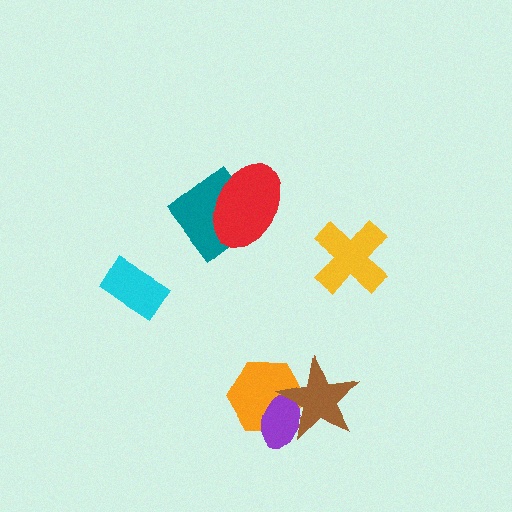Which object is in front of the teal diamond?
The red ellipse is in front of the teal diamond.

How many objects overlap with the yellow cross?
0 objects overlap with the yellow cross.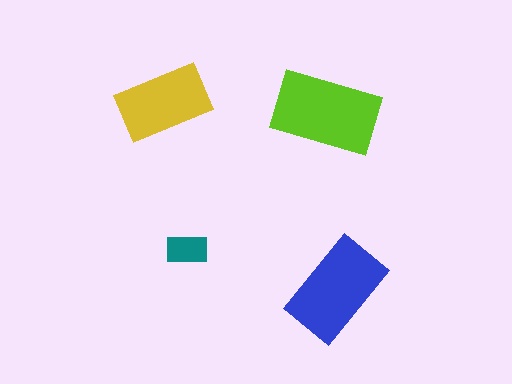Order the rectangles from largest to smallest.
the lime one, the blue one, the yellow one, the teal one.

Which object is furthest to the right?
The blue rectangle is rightmost.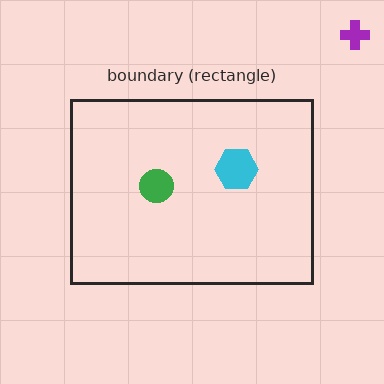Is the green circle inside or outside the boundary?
Inside.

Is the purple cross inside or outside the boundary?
Outside.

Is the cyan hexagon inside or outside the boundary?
Inside.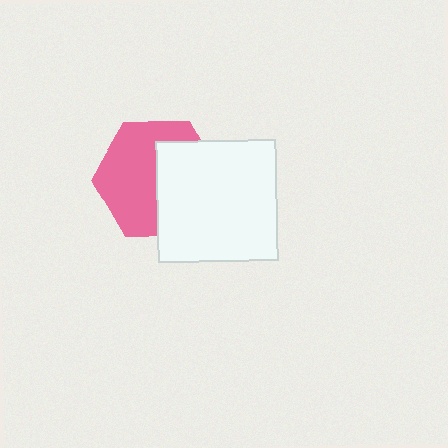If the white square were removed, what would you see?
You would see the complete pink hexagon.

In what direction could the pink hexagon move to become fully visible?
The pink hexagon could move left. That would shift it out from behind the white square entirely.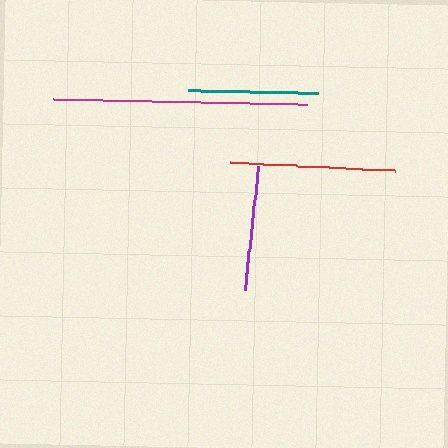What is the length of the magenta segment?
The magenta segment is approximately 256 pixels long.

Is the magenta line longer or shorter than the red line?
The magenta line is longer than the red line.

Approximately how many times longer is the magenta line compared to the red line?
The magenta line is approximately 1.6 times the length of the red line.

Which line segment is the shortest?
The purple line is the shortest at approximately 125 pixels.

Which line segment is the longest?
The magenta line is the longest at approximately 256 pixels.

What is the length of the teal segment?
The teal segment is approximately 130 pixels long.